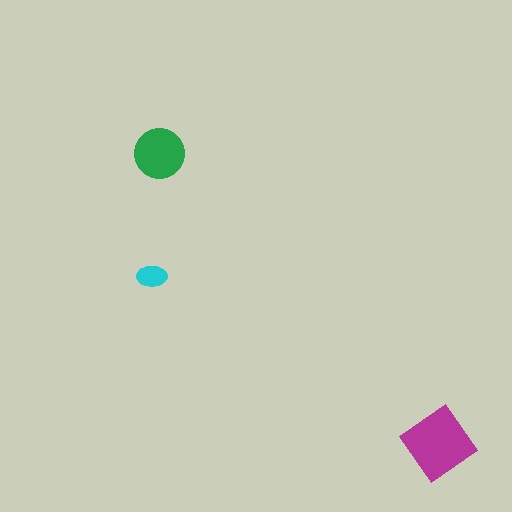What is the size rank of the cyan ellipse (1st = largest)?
3rd.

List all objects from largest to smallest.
The magenta diamond, the green circle, the cyan ellipse.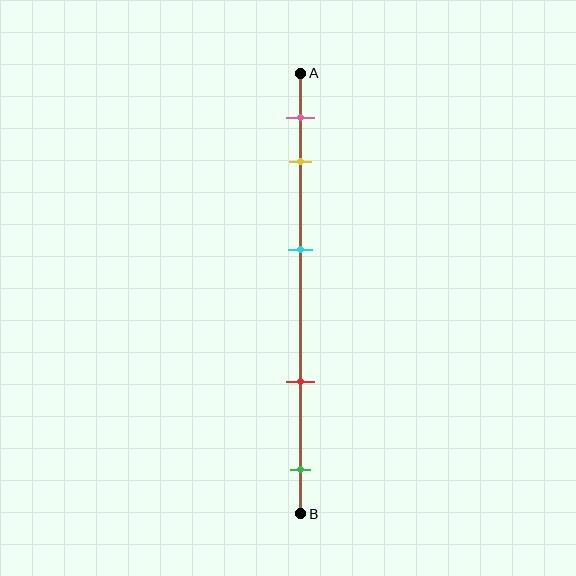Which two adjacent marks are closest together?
The pink and yellow marks are the closest adjacent pair.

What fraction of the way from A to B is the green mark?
The green mark is approximately 90% (0.9) of the way from A to B.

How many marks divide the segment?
There are 5 marks dividing the segment.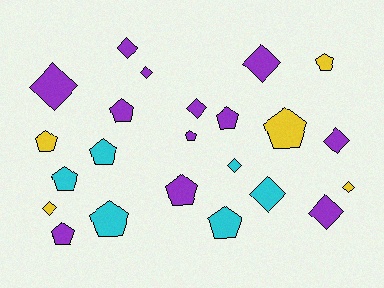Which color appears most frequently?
Purple, with 12 objects.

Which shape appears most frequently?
Pentagon, with 12 objects.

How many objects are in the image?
There are 23 objects.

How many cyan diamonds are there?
There are 2 cyan diamonds.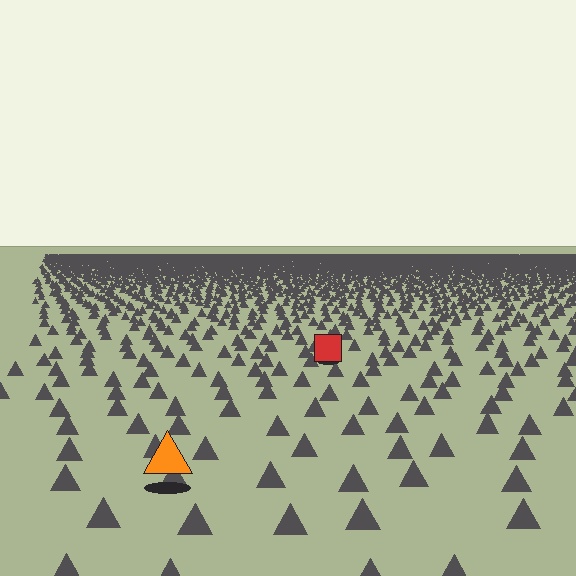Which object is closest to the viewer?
The orange triangle is closest. The texture marks near it are larger and more spread out.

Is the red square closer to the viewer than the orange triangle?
No. The orange triangle is closer — you can tell from the texture gradient: the ground texture is coarser near it.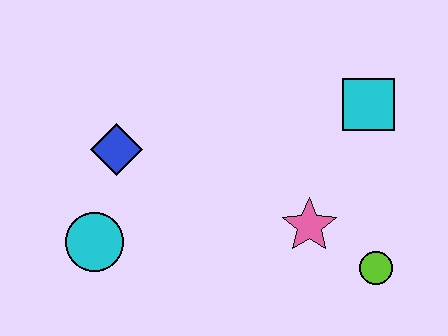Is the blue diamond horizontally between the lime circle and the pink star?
No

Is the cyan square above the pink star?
Yes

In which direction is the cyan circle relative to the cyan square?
The cyan circle is to the left of the cyan square.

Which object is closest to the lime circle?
The pink star is closest to the lime circle.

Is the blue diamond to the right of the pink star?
No